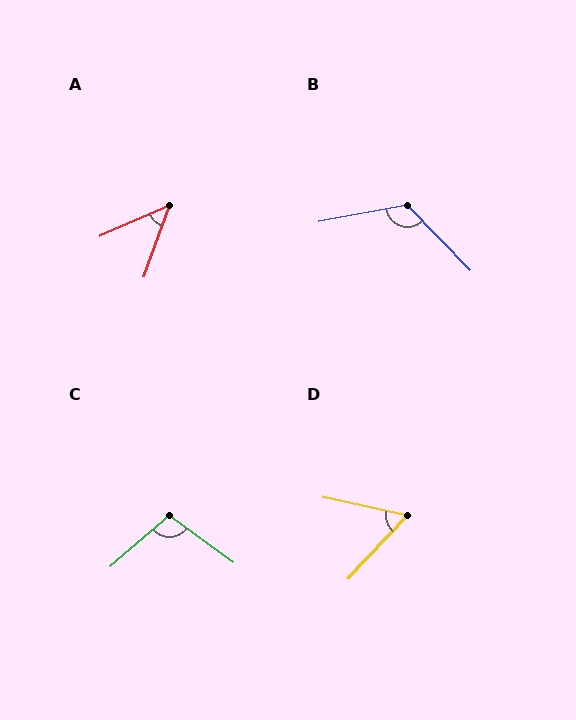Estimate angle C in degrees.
Approximately 103 degrees.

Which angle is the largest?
B, at approximately 124 degrees.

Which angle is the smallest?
A, at approximately 47 degrees.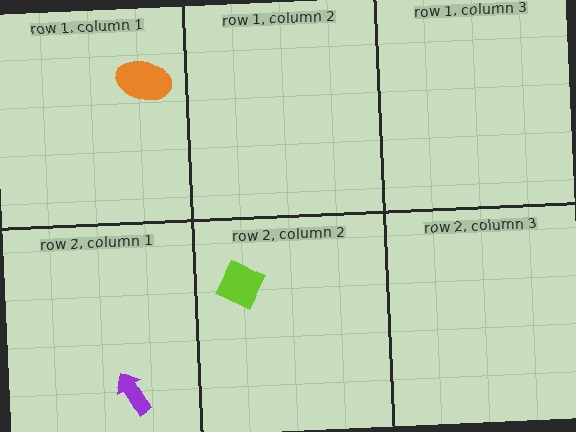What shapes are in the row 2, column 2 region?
The lime diamond.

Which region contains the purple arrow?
The row 2, column 1 region.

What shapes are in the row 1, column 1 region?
The orange ellipse.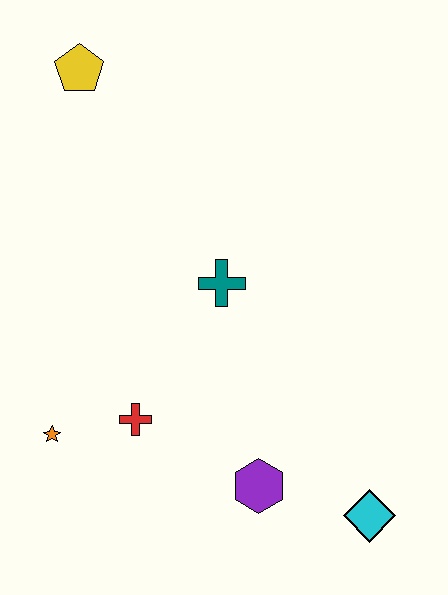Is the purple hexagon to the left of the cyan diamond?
Yes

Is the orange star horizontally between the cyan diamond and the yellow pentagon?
No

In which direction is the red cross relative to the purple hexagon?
The red cross is to the left of the purple hexagon.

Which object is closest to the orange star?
The red cross is closest to the orange star.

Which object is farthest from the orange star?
The yellow pentagon is farthest from the orange star.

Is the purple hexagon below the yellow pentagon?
Yes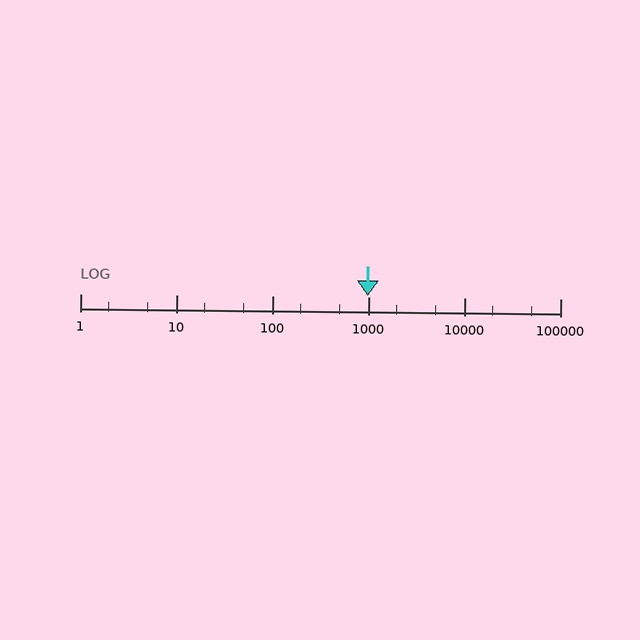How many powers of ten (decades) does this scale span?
The scale spans 5 decades, from 1 to 100000.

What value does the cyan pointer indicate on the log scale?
The pointer indicates approximately 980.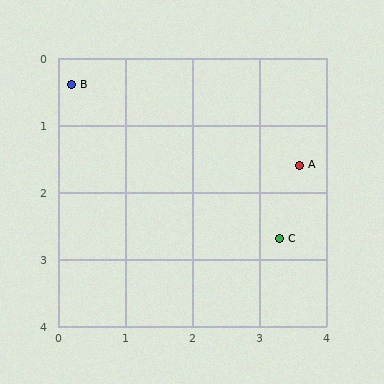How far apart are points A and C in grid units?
Points A and C are about 1.1 grid units apart.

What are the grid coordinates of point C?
Point C is at approximately (3.3, 2.7).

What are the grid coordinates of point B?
Point B is at approximately (0.2, 0.4).